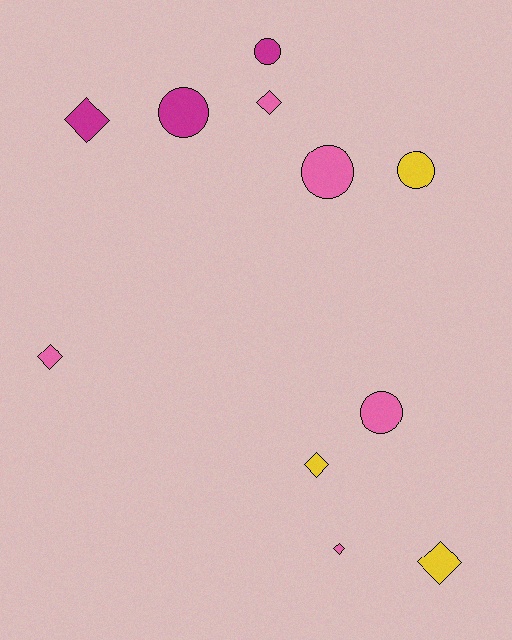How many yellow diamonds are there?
There are 2 yellow diamonds.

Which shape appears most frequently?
Diamond, with 6 objects.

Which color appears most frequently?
Pink, with 5 objects.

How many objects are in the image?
There are 11 objects.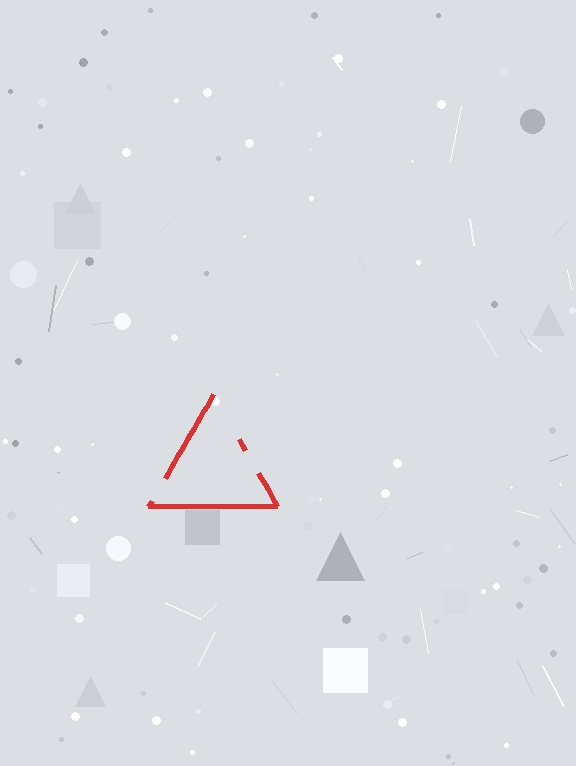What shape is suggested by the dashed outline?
The dashed outline suggests a triangle.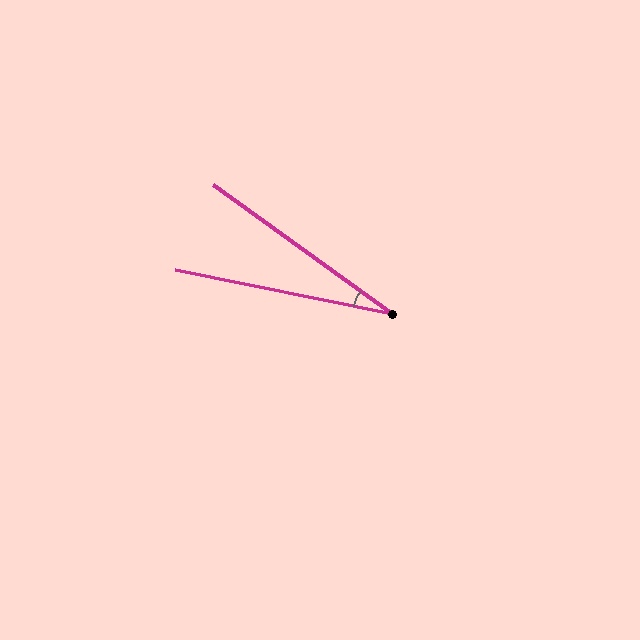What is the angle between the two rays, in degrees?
Approximately 24 degrees.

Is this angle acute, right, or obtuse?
It is acute.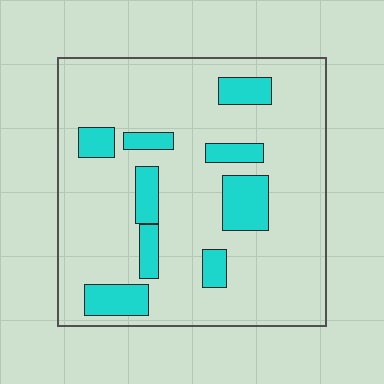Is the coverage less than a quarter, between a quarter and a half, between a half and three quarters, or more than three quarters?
Less than a quarter.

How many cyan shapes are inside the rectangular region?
9.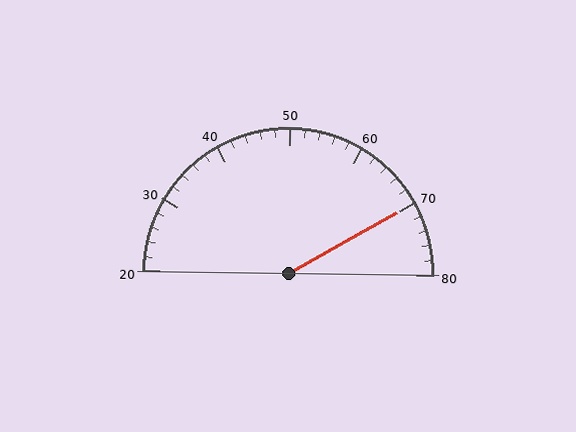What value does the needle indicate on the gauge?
The needle indicates approximately 70.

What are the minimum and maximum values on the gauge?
The gauge ranges from 20 to 80.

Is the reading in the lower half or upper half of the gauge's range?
The reading is in the upper half of the range (20 to 80).